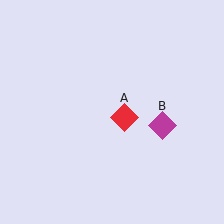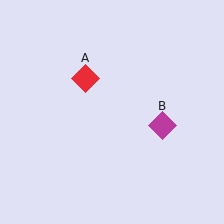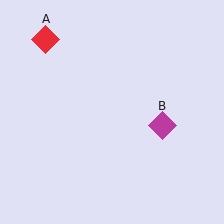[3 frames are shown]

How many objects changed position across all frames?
1 object changed position: red diamond (object A).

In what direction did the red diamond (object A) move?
The red diamond (object A) moved up and to the left.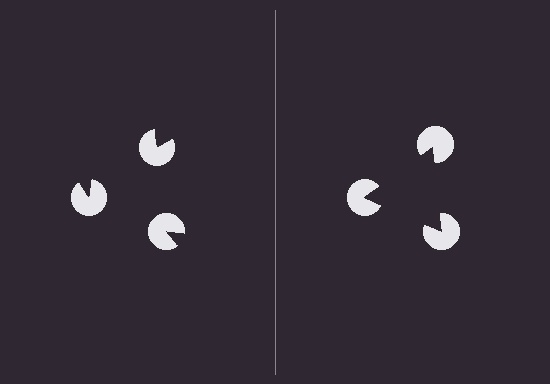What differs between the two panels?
The pac-man discs are positioned identically on both sides; only the wedge orientations differ. On the right they align to a triangle; on the left they are misaligned.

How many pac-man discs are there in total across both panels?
6 — 3 on each side.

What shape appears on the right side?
An illusory triangle.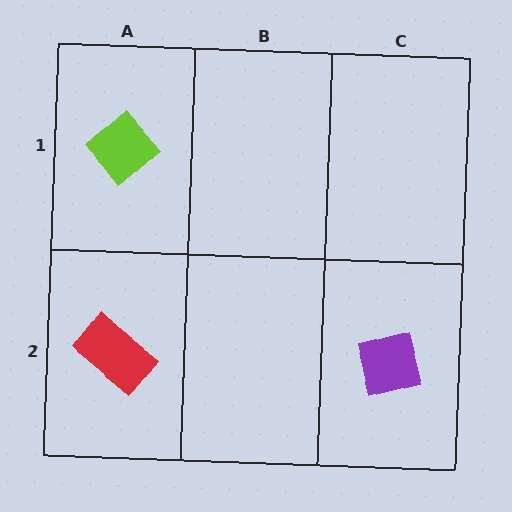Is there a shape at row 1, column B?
No, that cell is empty.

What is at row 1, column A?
A lime diamond.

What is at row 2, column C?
A purple square.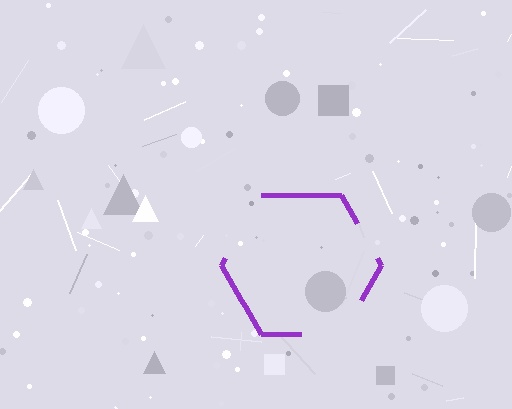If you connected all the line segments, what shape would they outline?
They would outline a hexagon.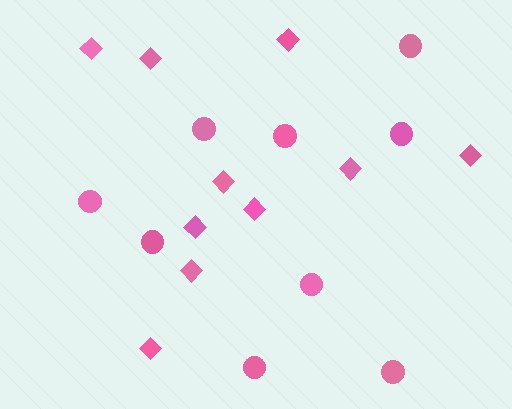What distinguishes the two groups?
There are 2 groups: one group of diamonds (10) and one group of circles (9).